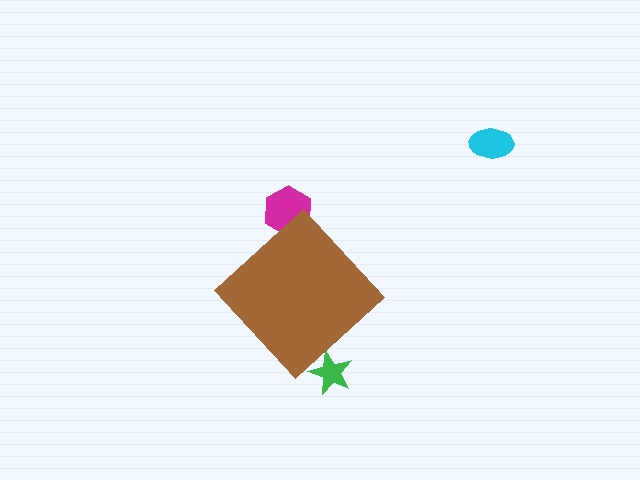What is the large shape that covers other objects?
A brown diamond.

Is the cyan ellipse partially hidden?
No, the cyan ellipse is fully visible.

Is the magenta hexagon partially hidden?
Yes, the magenta hexagon is partially hidden behind the brown diamond.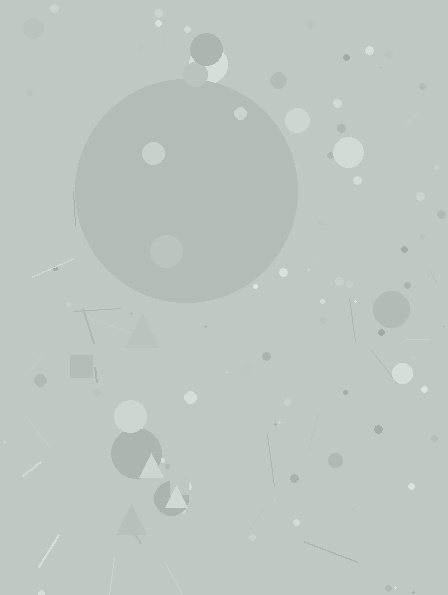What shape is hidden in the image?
A circle is hidden in the image.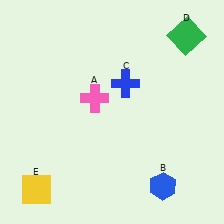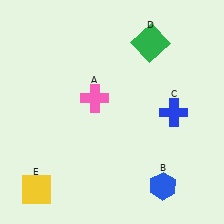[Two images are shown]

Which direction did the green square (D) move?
The green square (D) moved left.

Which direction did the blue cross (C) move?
The blue cross (C) moved right.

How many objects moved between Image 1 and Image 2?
2 objects moved between the two images.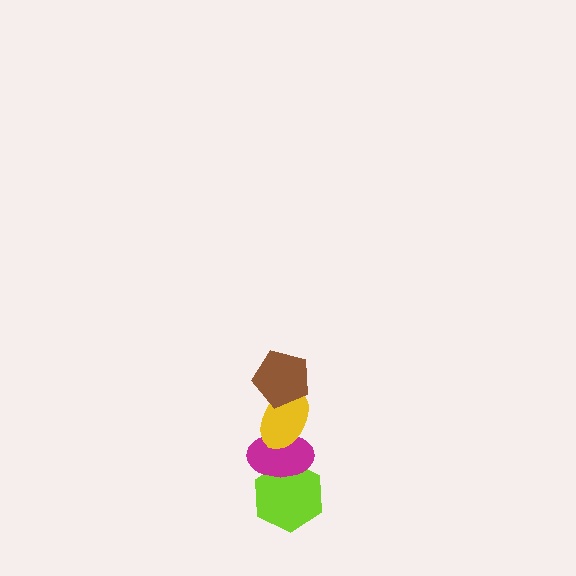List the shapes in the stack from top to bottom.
From top to bottom: the brown pentagon, the yellow ellipse, the magenta ellipse, the lime hexagon.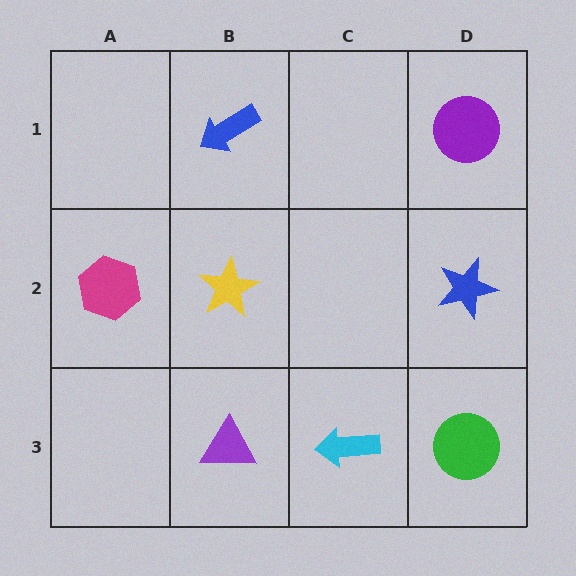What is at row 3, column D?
A green circle.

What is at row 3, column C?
A cyan arrow.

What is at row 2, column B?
A yellow star.